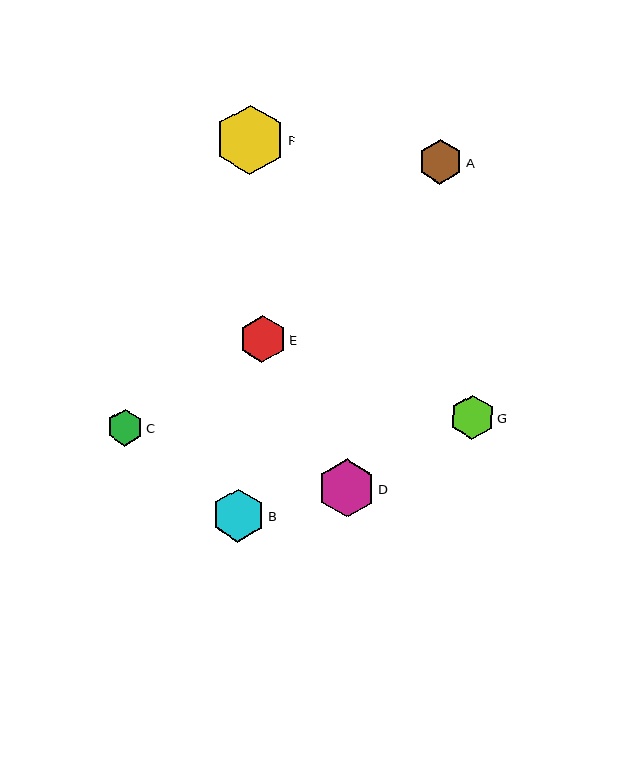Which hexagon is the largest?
Hexagon F is the largest with a size of approximately 70 pixels.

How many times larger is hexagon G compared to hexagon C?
Hexagon G is approximately 1.2 times the size of hexagon C.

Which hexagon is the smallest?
Hexagon C is the smallest with a size of approximately 36 pixels.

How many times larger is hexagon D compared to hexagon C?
Hexagon D is approximately 1.6 times the size of hexagon C.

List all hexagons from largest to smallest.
From largest to smallest: F, D, B, E, G, A, C.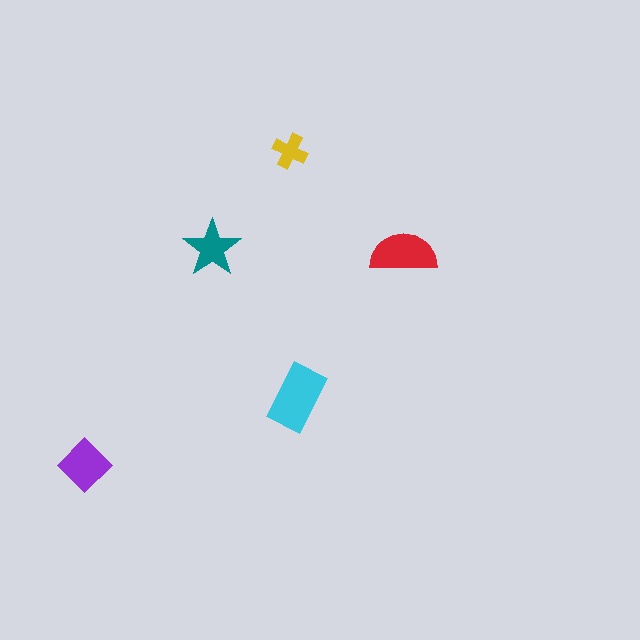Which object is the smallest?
The yellow cross.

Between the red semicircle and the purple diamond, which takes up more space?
The red semicircle.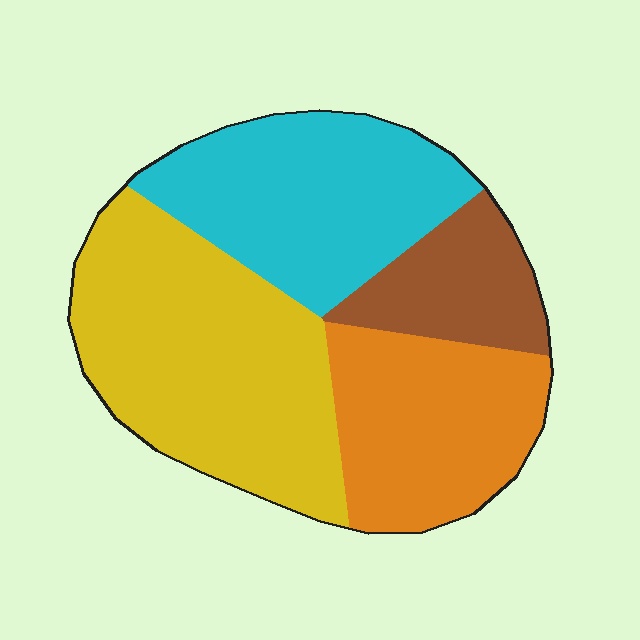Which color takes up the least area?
Brown, at roughly 15%.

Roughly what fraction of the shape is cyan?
Cyan takes up about one quarter (1/4) of the shape.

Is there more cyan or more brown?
Cyan.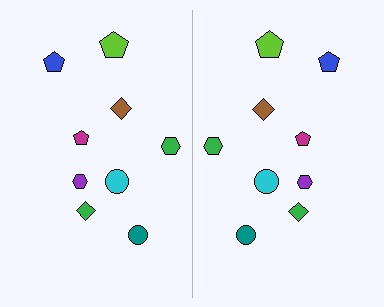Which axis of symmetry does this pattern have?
The pattern has a vertical axis of symmetry running through the center of the image.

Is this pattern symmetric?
Yes, this pattern has bilateral (reflection) symmetry.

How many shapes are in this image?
There are 18 shapes in this image.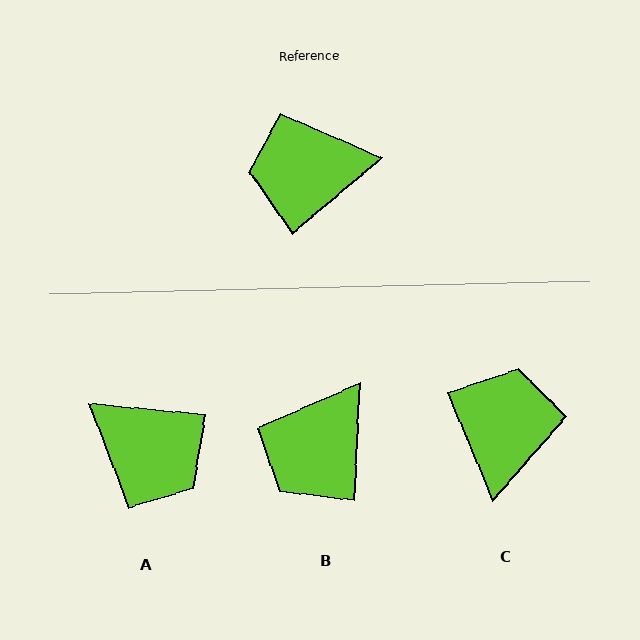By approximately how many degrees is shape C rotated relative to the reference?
Approximately 107 degrees clockwise.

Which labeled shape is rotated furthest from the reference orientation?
A, about 135 degrees away.